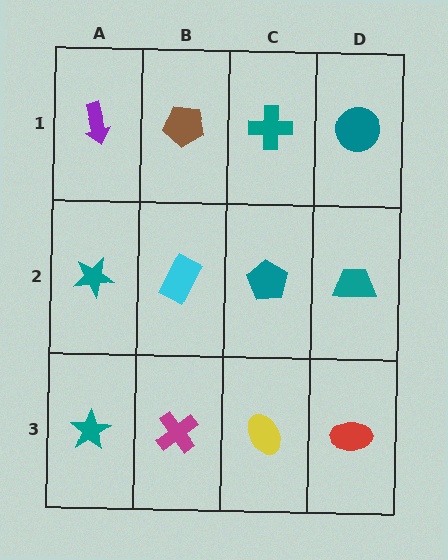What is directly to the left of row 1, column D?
A teal cross.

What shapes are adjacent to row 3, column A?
A teal star (row 2, column A), a magenta cross (row 3, column B).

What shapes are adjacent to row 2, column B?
A brown pentagon (row 1, column B), a magenta cross (row 3, column B), a teal star (row 2, column A), a teal pentagon (row 2, column C).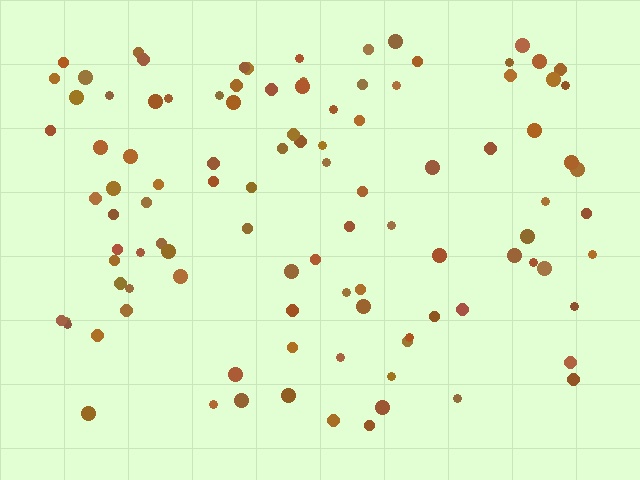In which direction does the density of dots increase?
From bottom to top, with the top side densest.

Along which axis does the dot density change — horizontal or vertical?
Vertical.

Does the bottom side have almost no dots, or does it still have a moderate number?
Still a moderate number, just noticeably fewer than the top.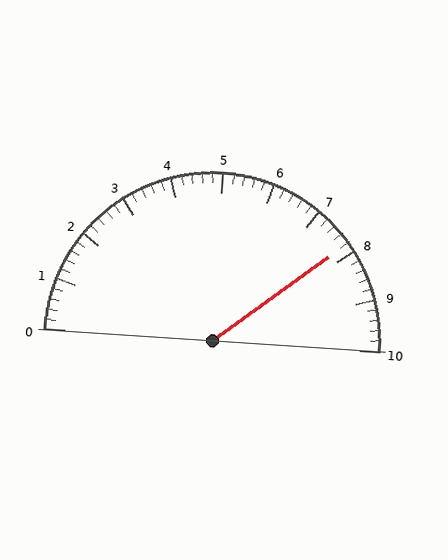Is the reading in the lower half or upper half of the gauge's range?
The reading is in the upper half of the range (0 to 10).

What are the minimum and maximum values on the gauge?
The gauge ranges from 0 to 10.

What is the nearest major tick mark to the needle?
The nearest major tick mark is 8.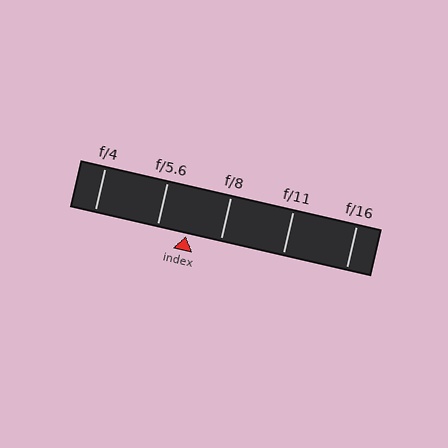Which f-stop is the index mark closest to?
The index mark is closest to f/5.6.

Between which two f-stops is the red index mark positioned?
The index mark is between f/5.6 and f/8.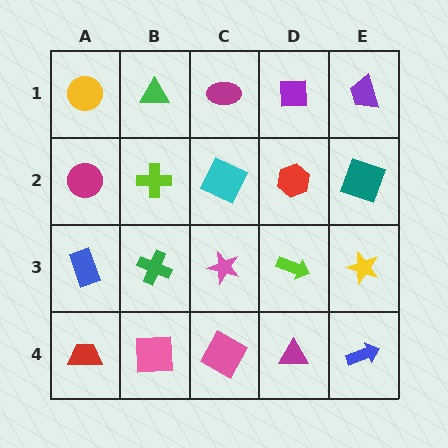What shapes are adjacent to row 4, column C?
A pink star (row 3, column C), a pink square (row 4, column B), a magenta triangle (row 4, column D).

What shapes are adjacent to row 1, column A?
A magenta circle (row 2, column A), a green triangle (row 1, column B).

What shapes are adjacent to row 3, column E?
A teal square (row 2, column E), a blue arrow (row 4, column E), a lime arrow (row 3, column D).